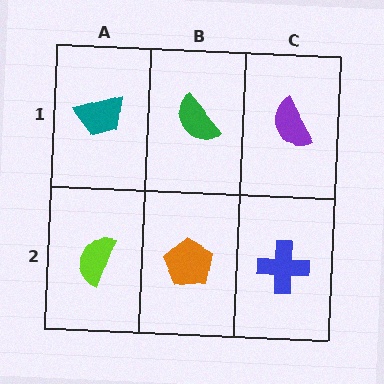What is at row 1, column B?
A green semicircle.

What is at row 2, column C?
A blue cross.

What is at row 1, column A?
A teal trapezoid.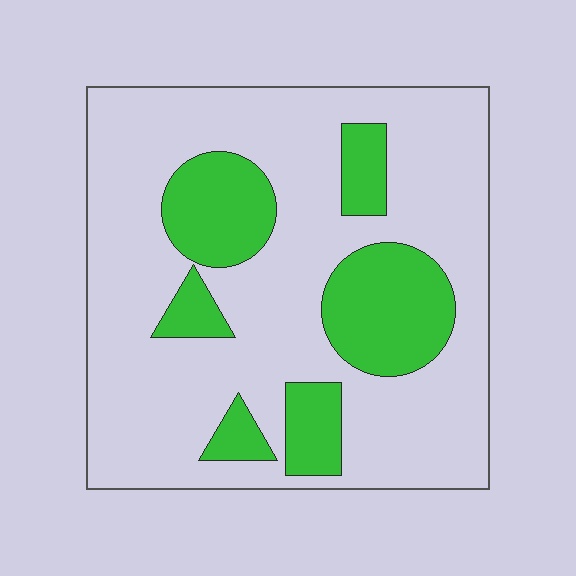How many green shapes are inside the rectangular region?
6.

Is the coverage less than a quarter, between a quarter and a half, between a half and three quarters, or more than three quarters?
Less than a quarter.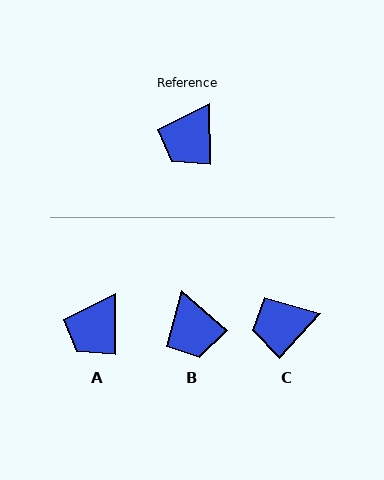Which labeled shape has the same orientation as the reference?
A.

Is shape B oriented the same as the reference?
No, it is off by about 49 degrees.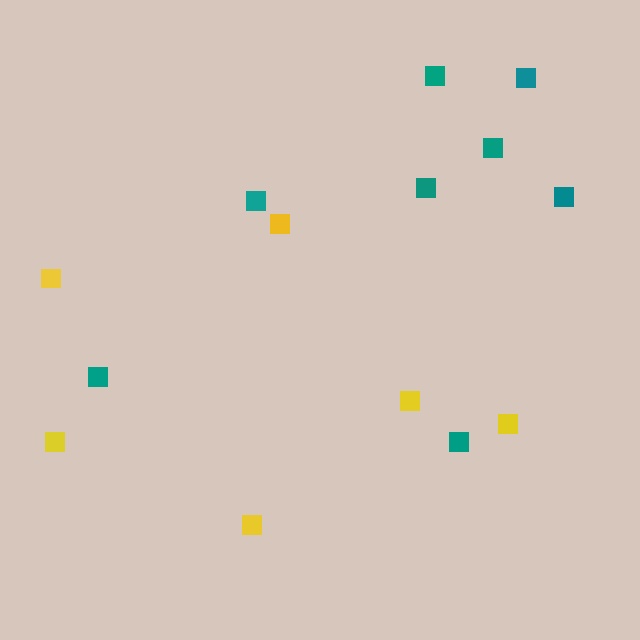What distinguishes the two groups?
There are 2 groups: one group of yellow squares (6) and one group of teal squares (8).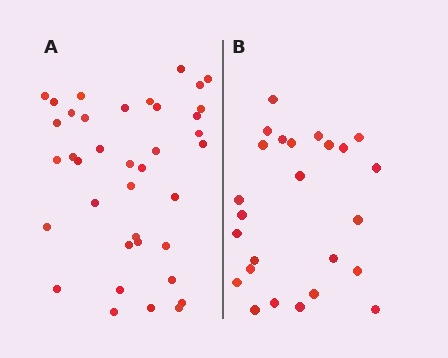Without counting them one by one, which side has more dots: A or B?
Region A (the left region) has more dots.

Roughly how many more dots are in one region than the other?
Region A has approximately 15 more dots than region B.